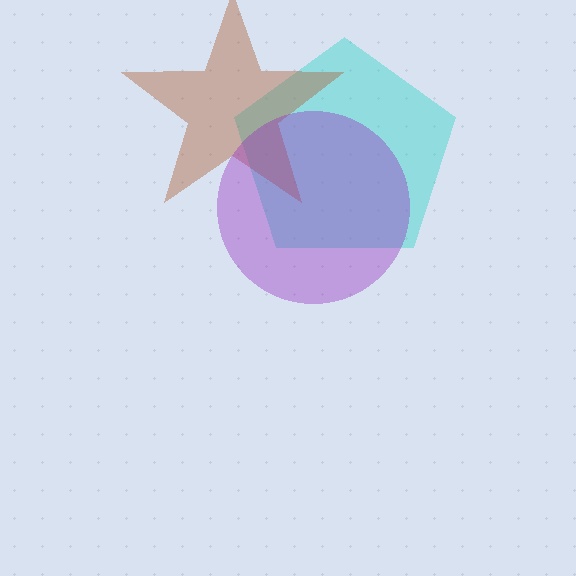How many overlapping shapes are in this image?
There are 3 overlapping shapes in the image.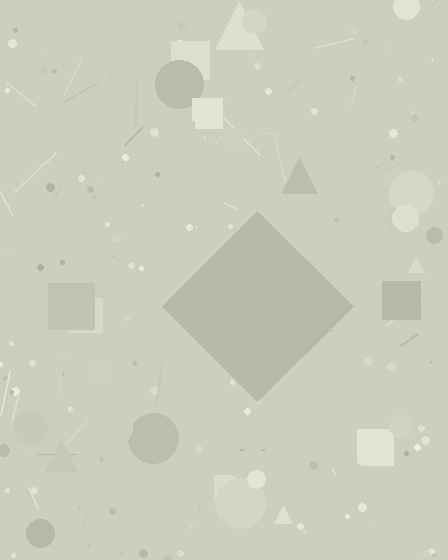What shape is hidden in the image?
A diamond is hidden in the image.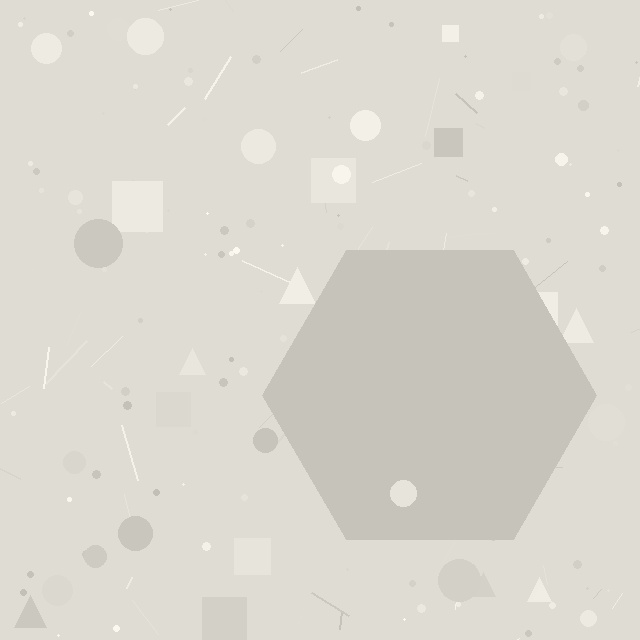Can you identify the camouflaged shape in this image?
The camouflaged shape is a hexagon.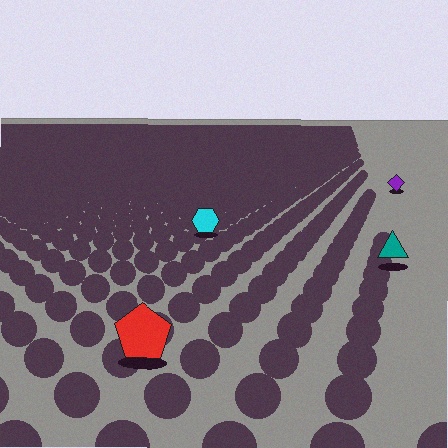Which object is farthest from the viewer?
The purple diamond is farthest from the viewer. It appears smaller and the ground texture around it is denser.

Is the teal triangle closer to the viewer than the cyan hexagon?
Yes. The teal triangle is closer — you can tell from the texture gradient: the ground texture is coarser near it.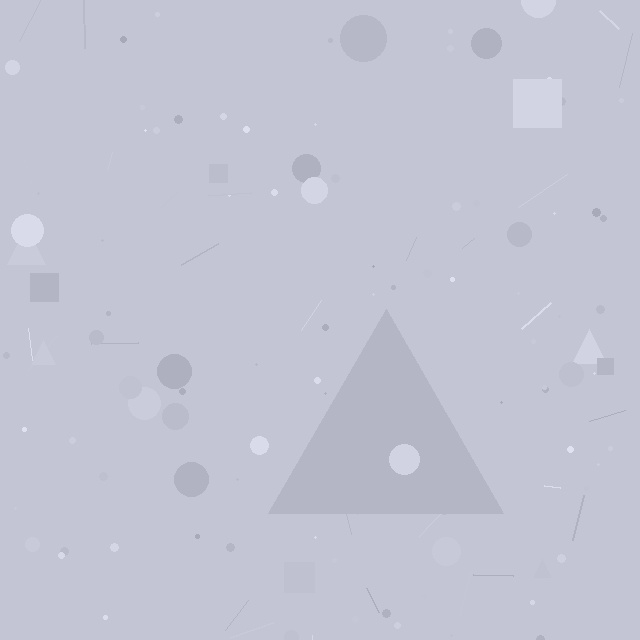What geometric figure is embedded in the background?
A triangle is embedded in the background.